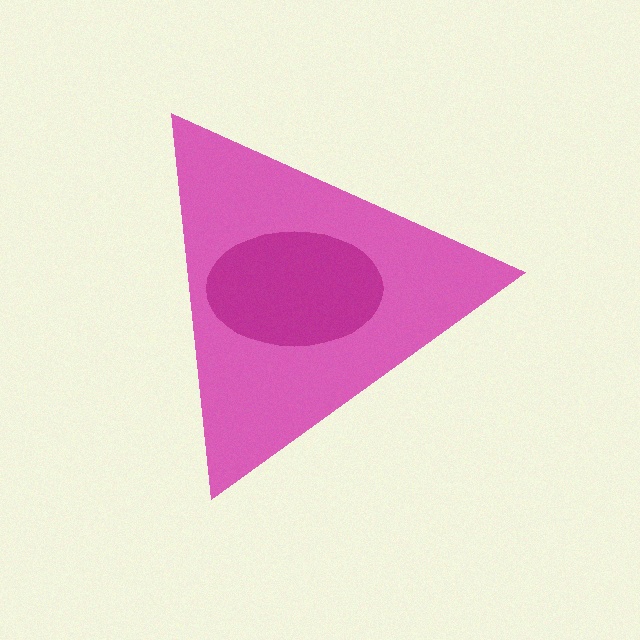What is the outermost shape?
The pink triangle.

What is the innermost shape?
The magenta ellipse.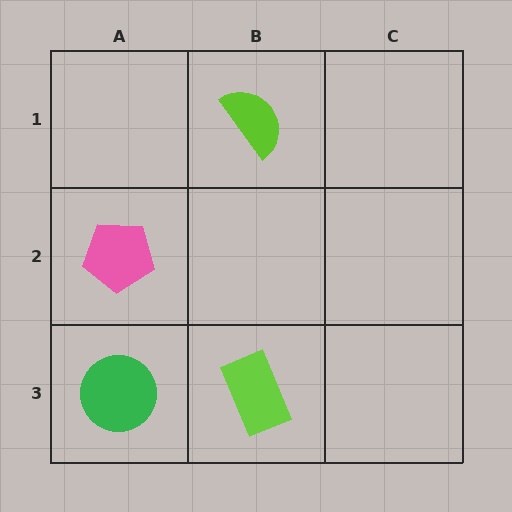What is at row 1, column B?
A lime semicircle.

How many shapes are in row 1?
1 shape.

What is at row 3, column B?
A lime rectangle.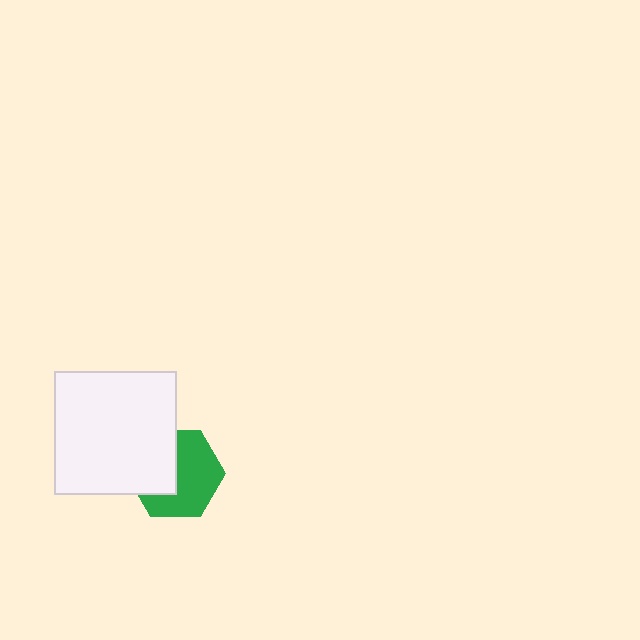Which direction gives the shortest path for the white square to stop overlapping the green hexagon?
Moving toward the upper-left gives the shortest separation.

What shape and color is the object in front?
The object in front is a white square.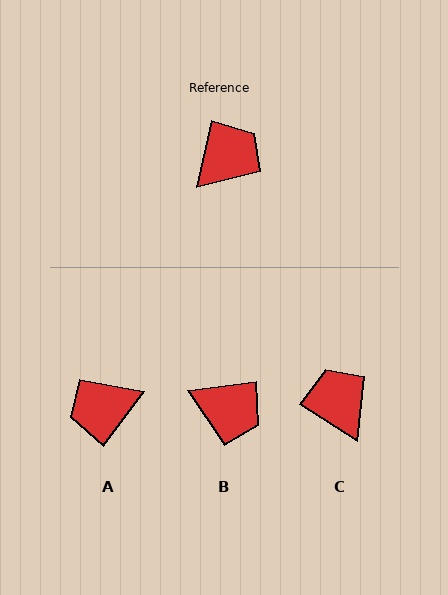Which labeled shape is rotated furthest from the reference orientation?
A, about 156 degrees away.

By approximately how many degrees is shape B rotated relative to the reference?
Approximately 70 degrees clockwise.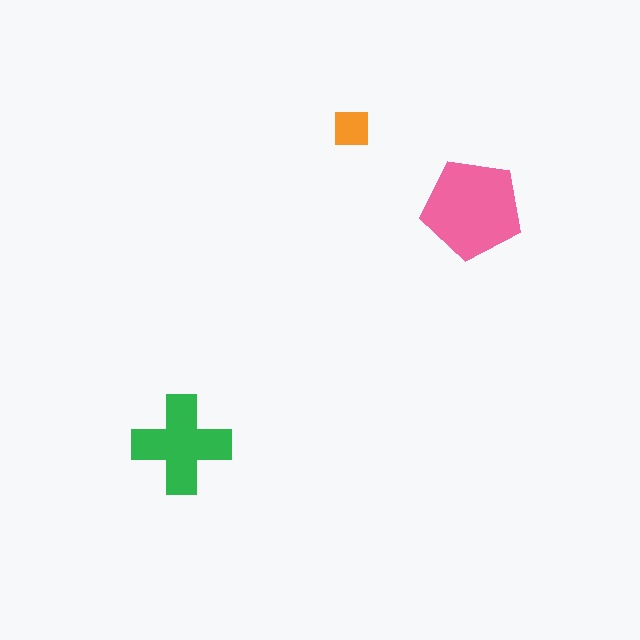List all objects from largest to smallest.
The pink pentagon, the green cross, the orange square.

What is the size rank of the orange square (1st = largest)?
3rd.